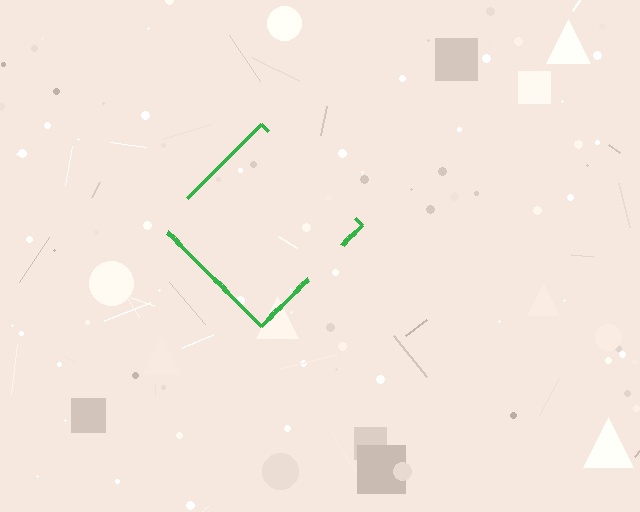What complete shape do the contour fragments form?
The contour fragments form a diamond.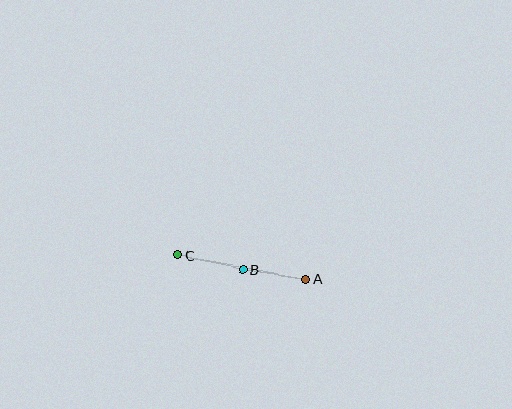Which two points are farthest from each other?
Points A and C are farthest from each other.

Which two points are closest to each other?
Points A and B are closest to each other.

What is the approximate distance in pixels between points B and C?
The distance between B and C is approximately 67 pixels.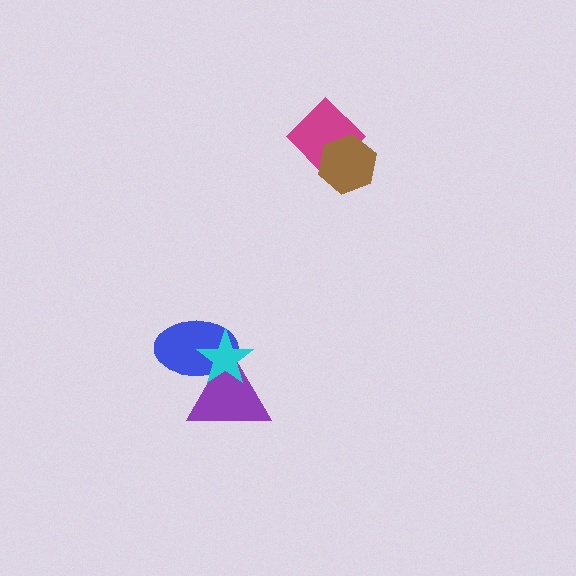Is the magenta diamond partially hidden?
Yes, it is partially covered by another shape.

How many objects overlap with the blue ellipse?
2 objects overlap with the blue ellipse.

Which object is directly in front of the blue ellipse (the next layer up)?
The purple triangle is directly in front of the blue ellipse.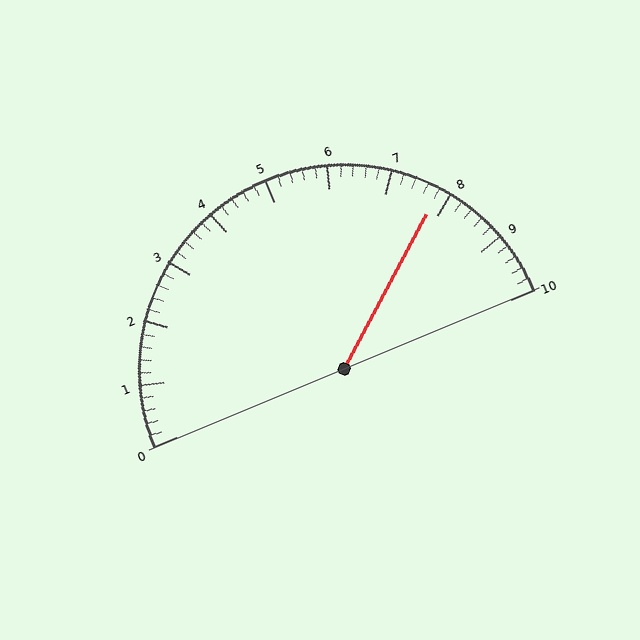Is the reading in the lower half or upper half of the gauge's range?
The reading is in the upper half of the range (0 to 10).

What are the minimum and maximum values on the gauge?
The gauge ranges from 0 to 10.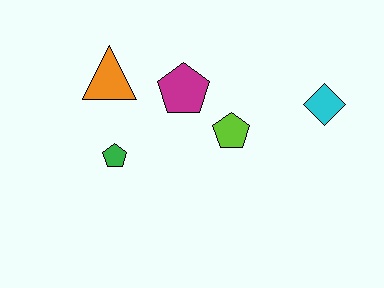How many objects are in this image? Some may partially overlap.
There are 5 objects.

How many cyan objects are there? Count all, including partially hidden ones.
There is 1 cyan object.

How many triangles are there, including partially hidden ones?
There is 1 triangle.